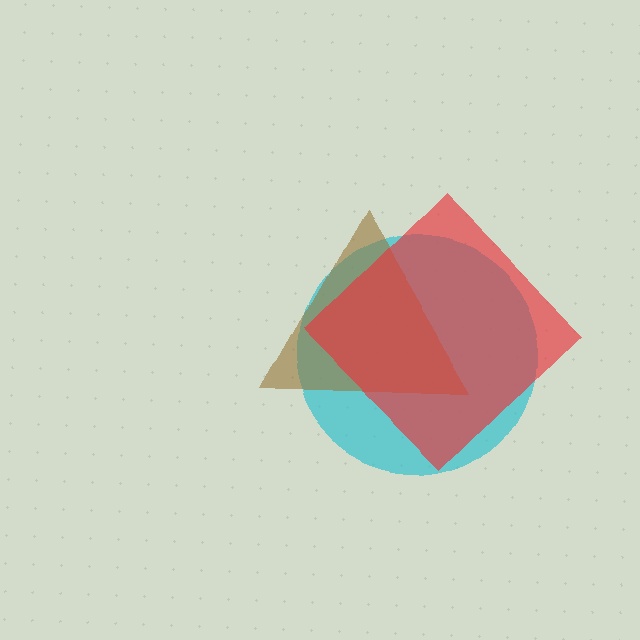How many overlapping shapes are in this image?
There are 3 overlapping shapes in the image.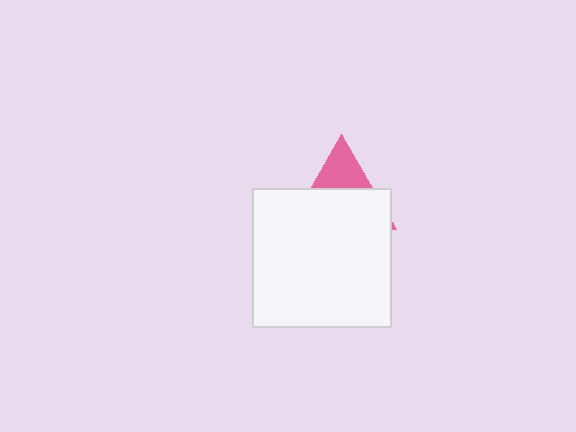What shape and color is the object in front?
The object in front is a white square.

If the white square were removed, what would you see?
You would see the complete pink triangle.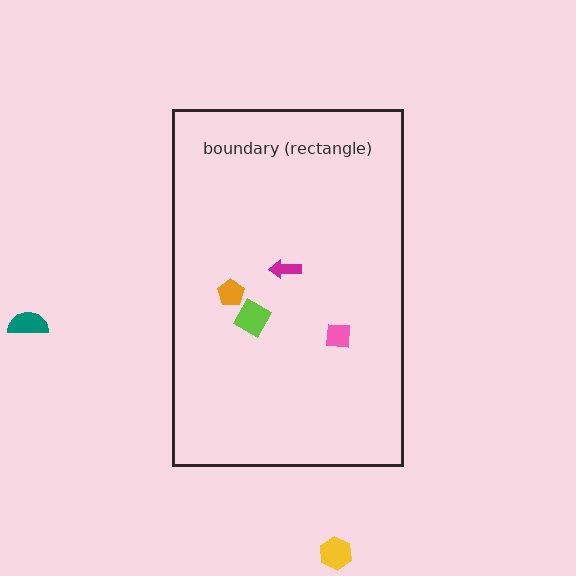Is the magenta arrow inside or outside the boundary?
Inside.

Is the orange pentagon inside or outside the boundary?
Inside.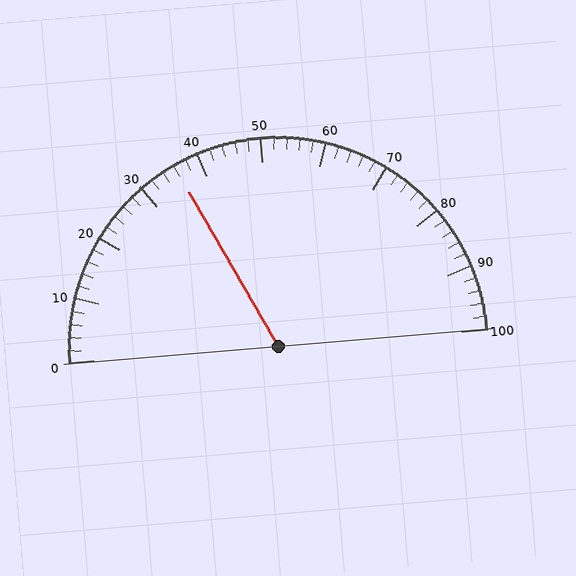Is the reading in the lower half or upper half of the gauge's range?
The reading is in the lower half of the range (0 to 100).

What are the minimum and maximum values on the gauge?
The gauge ranges from 0 to 100.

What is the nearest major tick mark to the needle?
The nearest major tick mark is 40.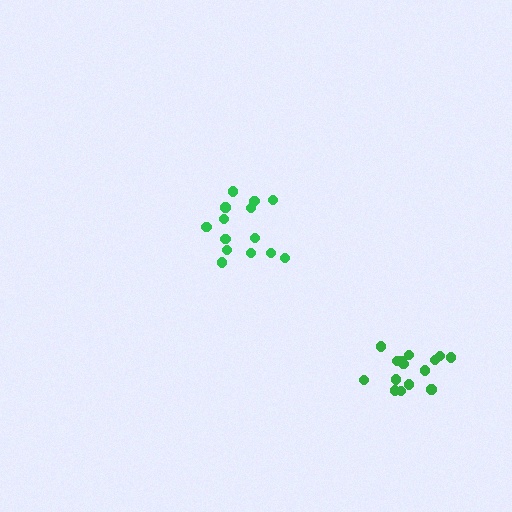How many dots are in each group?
Group 1: 14 dots, Group 2: 15 dots (29 total).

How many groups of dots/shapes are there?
There are 2 groups.